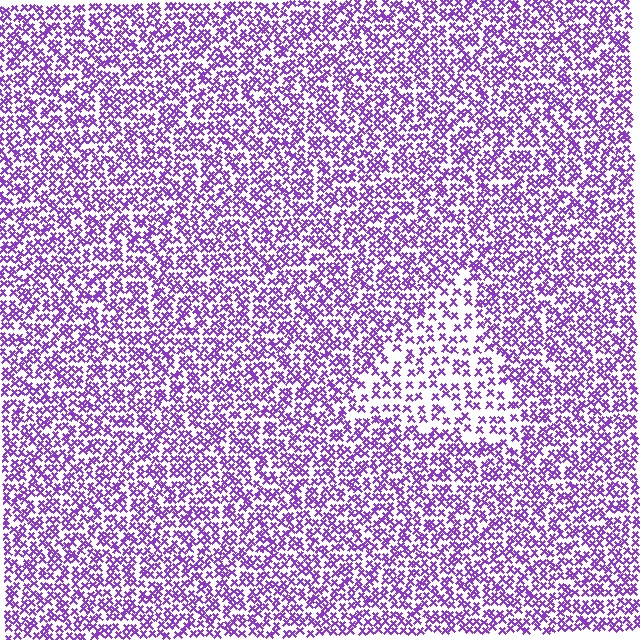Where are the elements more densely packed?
The elements are more densely packed outside the triangle boundary.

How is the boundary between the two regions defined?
The boundary is defined by a change in element density (approximately 1.9x ratio). All elements are the same color, size, and shape.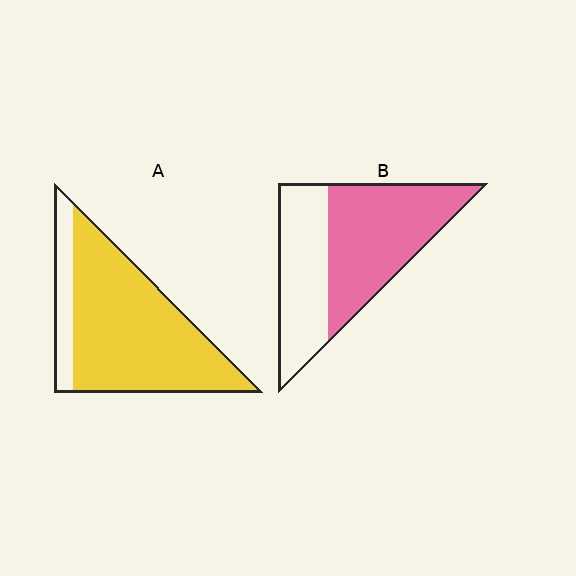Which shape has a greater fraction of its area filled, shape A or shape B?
Shape A.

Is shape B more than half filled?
Yes.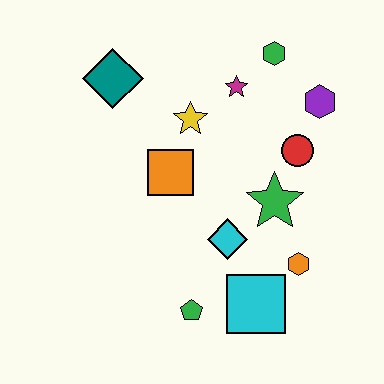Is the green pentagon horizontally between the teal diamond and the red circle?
Yes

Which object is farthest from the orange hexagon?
The teal diamond is farthest from the orange hexagon.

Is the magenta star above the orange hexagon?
Yes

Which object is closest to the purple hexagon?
The red circle is closest to the purple hexagon.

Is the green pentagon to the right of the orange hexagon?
No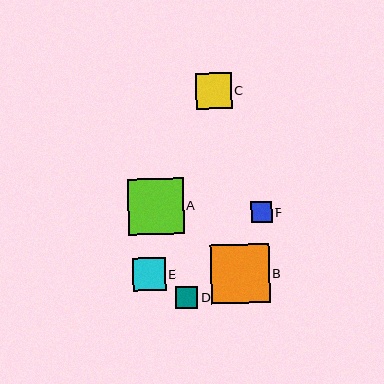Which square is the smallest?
Square F is the smallest with a size of approximately 21 pixels.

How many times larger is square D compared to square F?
Square D is approximately 1.1 times the size of square F.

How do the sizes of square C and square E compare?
Square C and square E are approximately the same size.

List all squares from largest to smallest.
From largest to smallest: B, A, C, E, D, F.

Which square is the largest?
Square B is the largest with a size of approximately 59 pixels.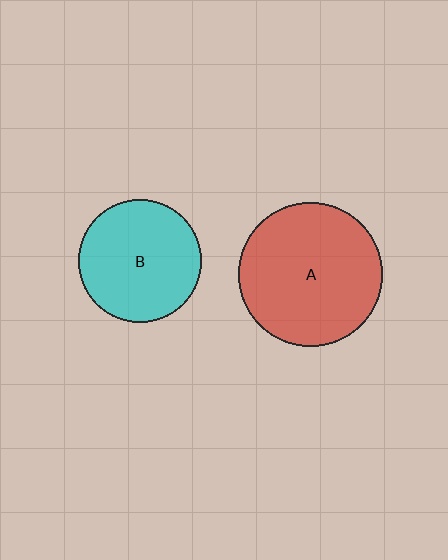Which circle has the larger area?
Circle A (red).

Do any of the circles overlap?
No, none of the circles overlap.